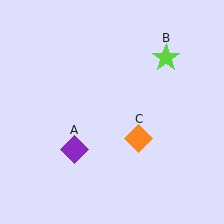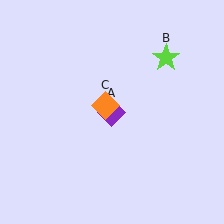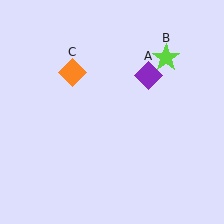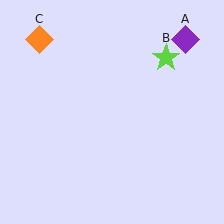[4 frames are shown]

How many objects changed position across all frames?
2 objects changed position: purple diamond (object A), orange diamond (object C).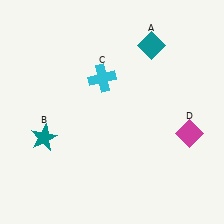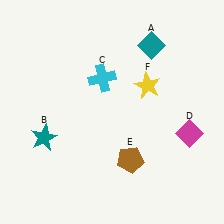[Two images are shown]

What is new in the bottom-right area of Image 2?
A brown pentagon (E) was added in the bottom-right area of Image 2.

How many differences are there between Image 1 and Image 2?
There are 2 differences between the two images.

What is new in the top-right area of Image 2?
A yellow star (F) was added in the top-right area of Image 2.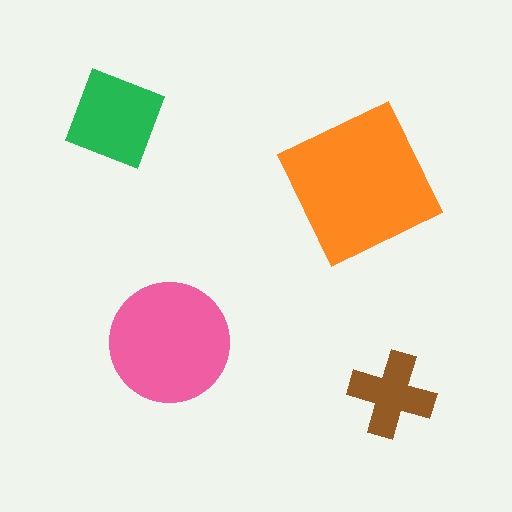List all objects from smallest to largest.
The brown cross, the green diamond, the pink circle, the orange square.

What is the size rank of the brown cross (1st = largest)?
4th.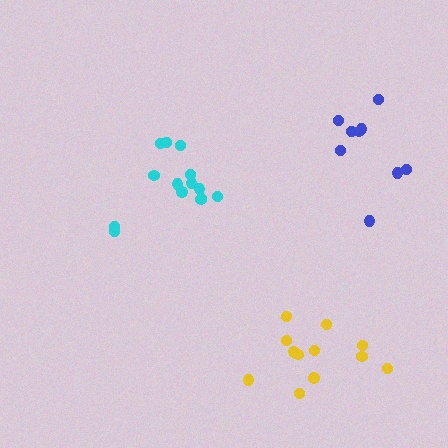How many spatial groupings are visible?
There are 3 spatial groupings.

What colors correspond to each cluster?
The clusters are colored: blue, cyan, yellow.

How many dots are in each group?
Group 1: 9 dots, Group 2: 14 dots, Group 3: 12 dots (35 total).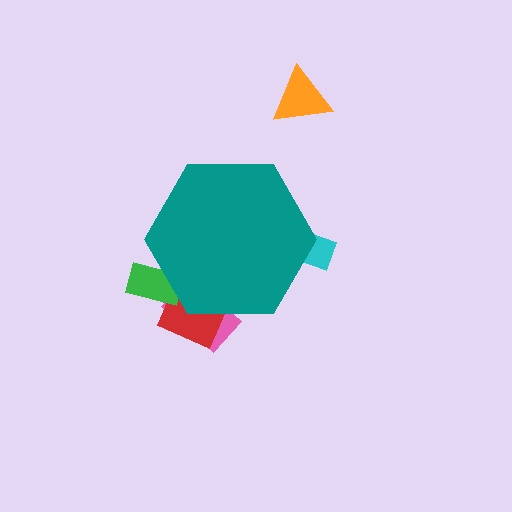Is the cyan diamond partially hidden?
Yes, the cyan diamond is partially hidden behind the teal hexagon.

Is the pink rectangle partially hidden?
Yes, the pink rectangle is partially hidden behind the teal hexagon.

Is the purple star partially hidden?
Yes, the purple star is partially hidden behind the teal hexagon.